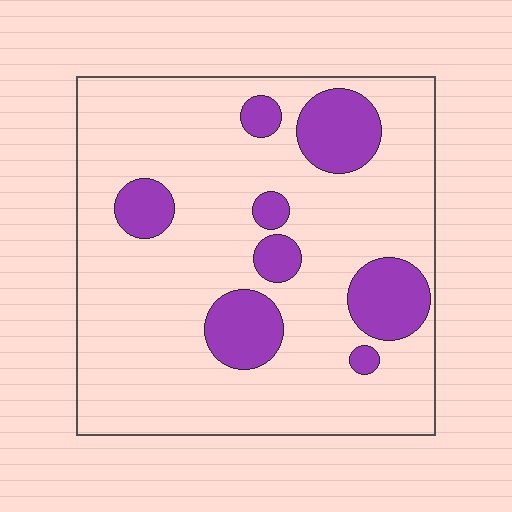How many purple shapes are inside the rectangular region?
8.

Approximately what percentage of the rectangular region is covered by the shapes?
Approximately 20%.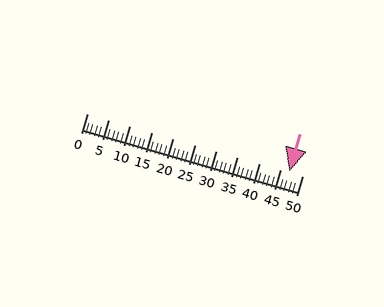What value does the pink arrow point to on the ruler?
The pink arrow points to approximately 47.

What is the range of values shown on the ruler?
The ruler shows values from 0 to 50.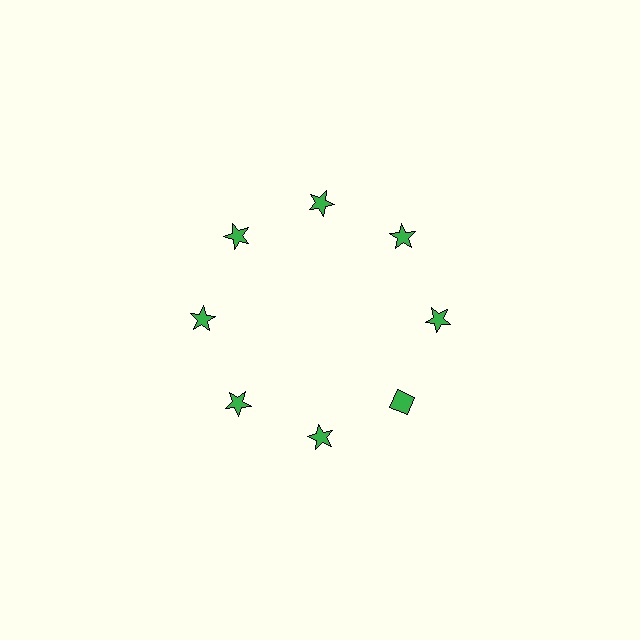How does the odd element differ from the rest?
It has a different shape: diamond instead of star.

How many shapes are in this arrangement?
There are 8 shapes arranged in a ring pattern.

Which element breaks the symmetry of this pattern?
The green diamond at roughly the 4 o'clock position breaks the symmetry. All other shapes are green stars.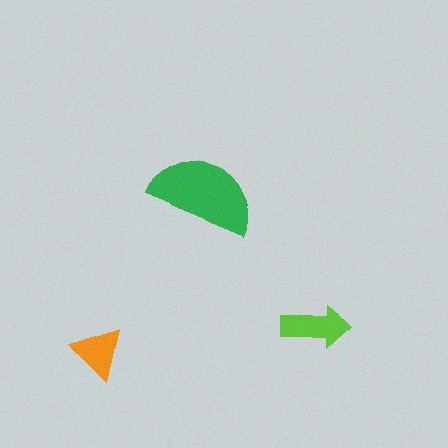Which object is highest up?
The green semicircle is topmost.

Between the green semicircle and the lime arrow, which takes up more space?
The green semicircle.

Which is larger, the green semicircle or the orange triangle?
The green semicircle.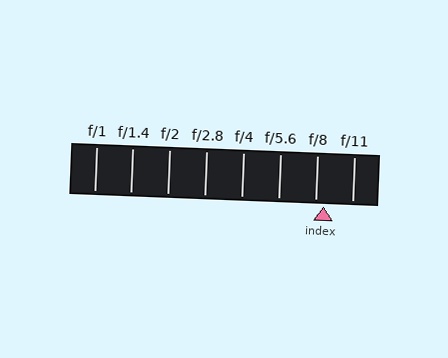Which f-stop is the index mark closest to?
The index mark is closest to f/8.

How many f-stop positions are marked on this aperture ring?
There are 8 f-stop positions marked.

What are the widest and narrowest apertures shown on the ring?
The widest aperture shown is f/1 and the narrowest is f/11.